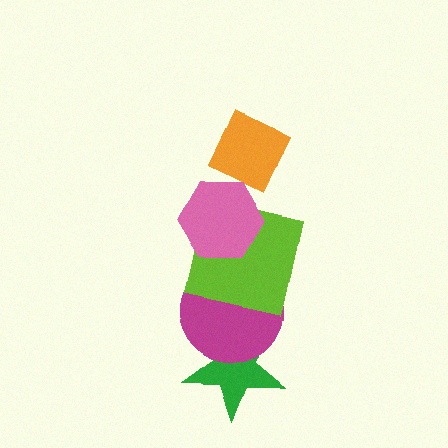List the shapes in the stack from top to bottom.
From top to bottom: the orange diamond, the pink hexagon, the lime square, the magenta circle, the green star.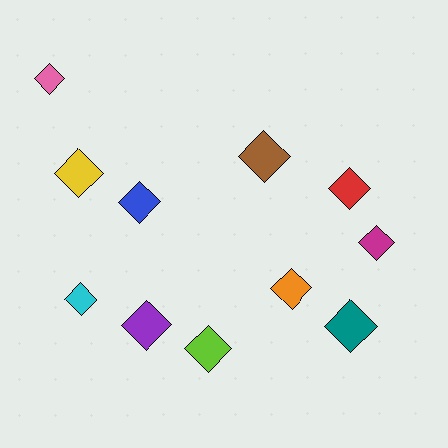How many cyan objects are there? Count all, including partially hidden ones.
There is 1 cyan object.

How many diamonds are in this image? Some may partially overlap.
There are 11 diamonds.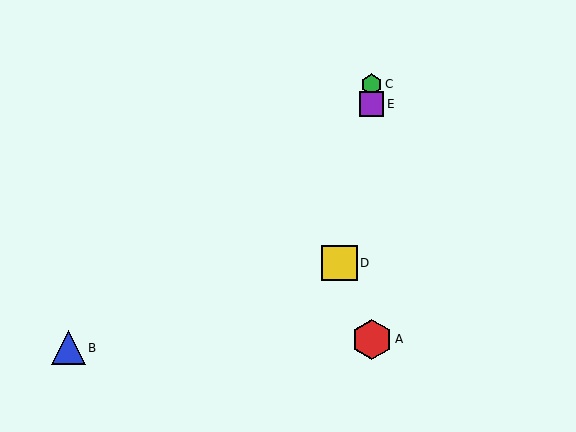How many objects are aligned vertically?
3 objects (A, C, E) are aligned vertically.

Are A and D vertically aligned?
No, A is at x≈372 and D is at x≈339.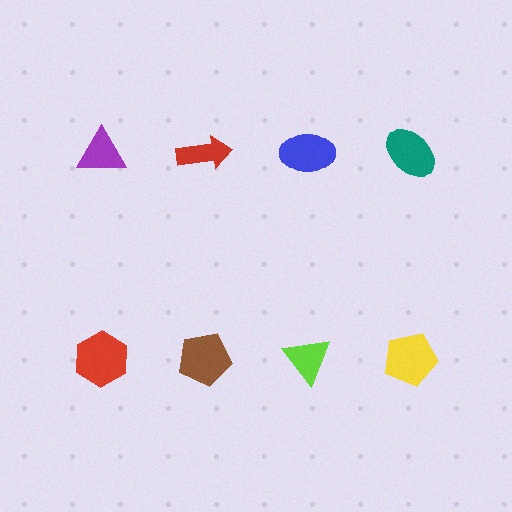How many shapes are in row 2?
4 shapes.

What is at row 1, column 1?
A purple triangle.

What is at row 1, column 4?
A teal ellipse.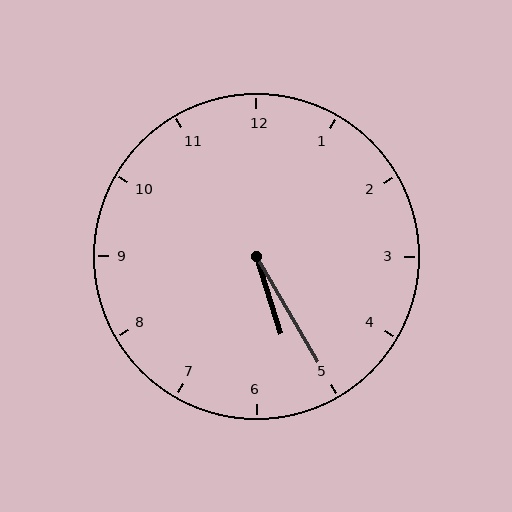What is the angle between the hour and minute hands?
Approximately 12 degrees.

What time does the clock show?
5:25.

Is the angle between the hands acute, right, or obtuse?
It is acute.